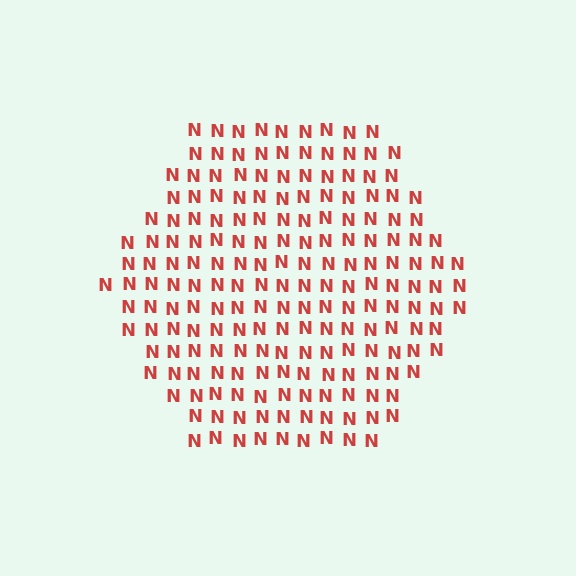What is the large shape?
The large shape is a hexagon.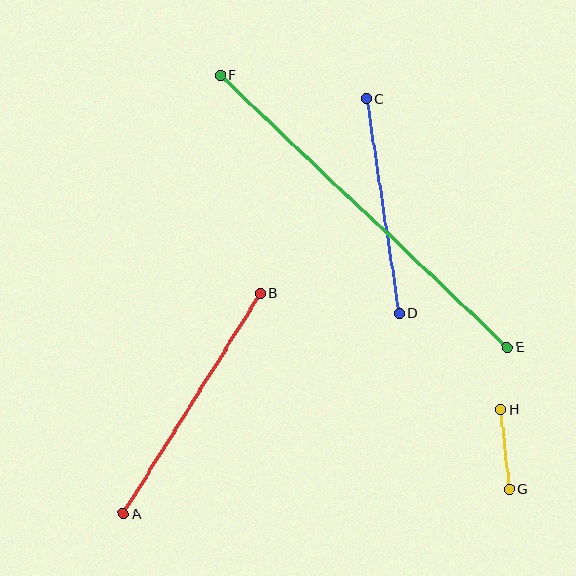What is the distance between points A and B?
The distance is approximately 260 pixels.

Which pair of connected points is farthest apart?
Points E and F are farthest apart.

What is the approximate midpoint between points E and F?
The midpoint is at approximately (364, 211) pixels.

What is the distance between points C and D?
The distance is approximately 217 pixels.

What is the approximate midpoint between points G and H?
The midpoint is at approximately (505, 450) pixels.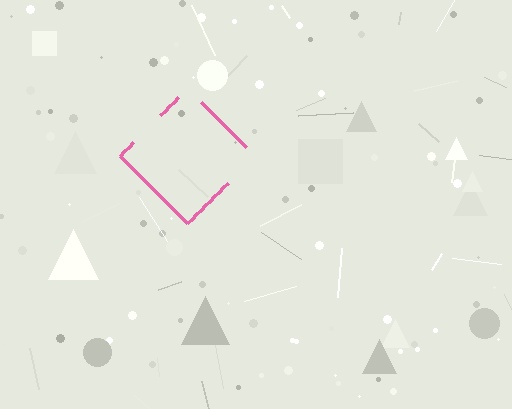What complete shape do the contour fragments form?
The contour fragments form a diamond.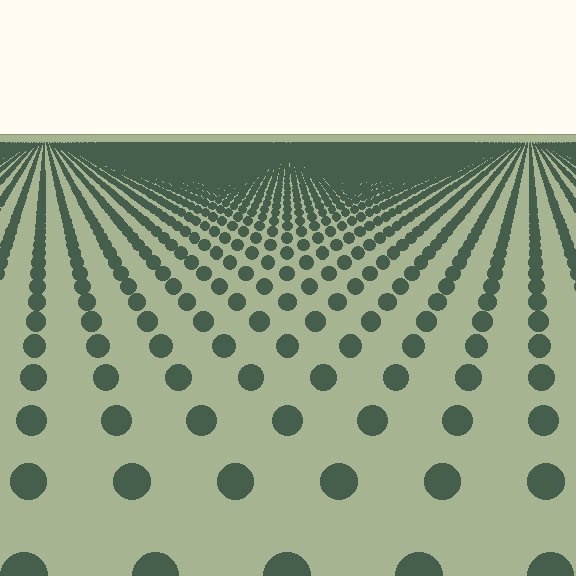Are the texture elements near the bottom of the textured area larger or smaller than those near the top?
Larger. Near the bottom, elements are closer to the viewer and appear at a bigger on-screen size.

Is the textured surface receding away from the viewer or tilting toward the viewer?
The surface is receding away from the viewer. Texture elements get smaller and denser toward the top.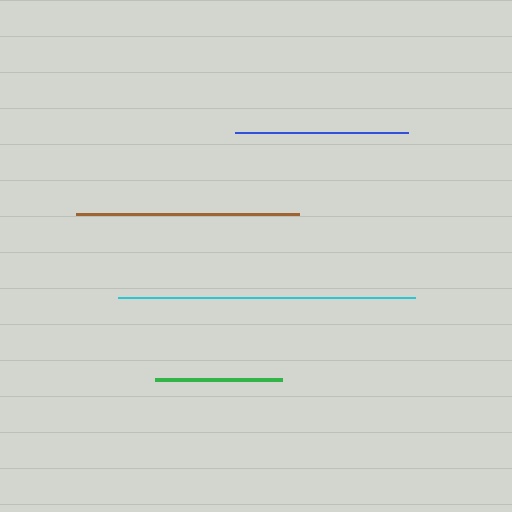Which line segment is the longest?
The cyan line is the longest at approximately 298 pixels.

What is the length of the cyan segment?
The cyan segment is approximately 298 pixels long.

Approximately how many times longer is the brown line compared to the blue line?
The brown line is approximately 1.3 times the length of the blue line.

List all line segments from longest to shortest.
From longest to shortest: cyan, brown, blue, green.